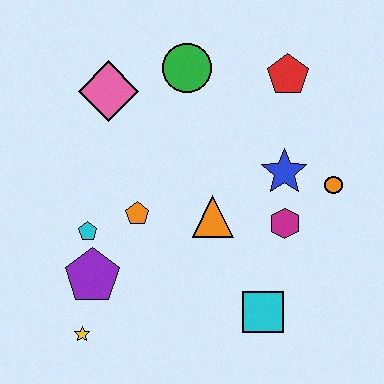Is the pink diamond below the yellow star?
No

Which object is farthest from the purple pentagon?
The red pentagon is farthest from the purple pentagon.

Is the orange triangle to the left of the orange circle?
Yes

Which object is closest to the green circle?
The pink diamond is closest to the green circle.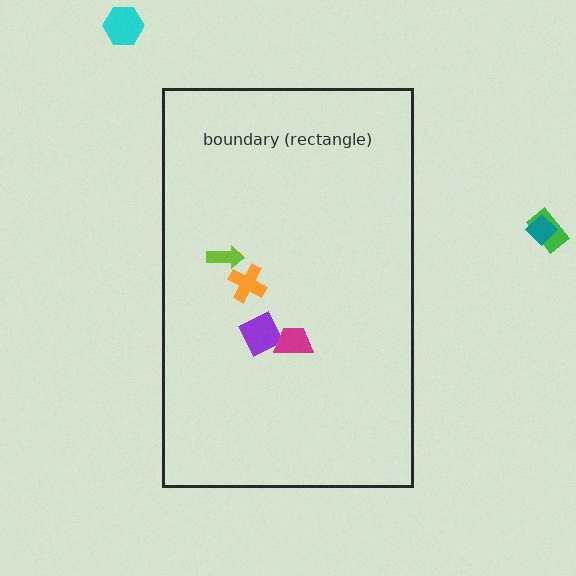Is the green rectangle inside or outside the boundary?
Outside.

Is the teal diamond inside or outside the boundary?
Outside.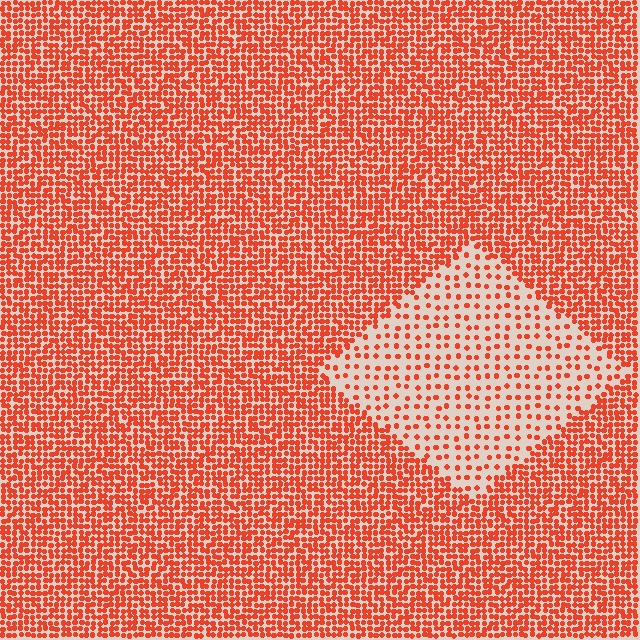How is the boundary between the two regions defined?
The boundary is defined by a change in element density (approximately 2.8x ratio). All elements are the same color, size, and shape.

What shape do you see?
I see a diamond.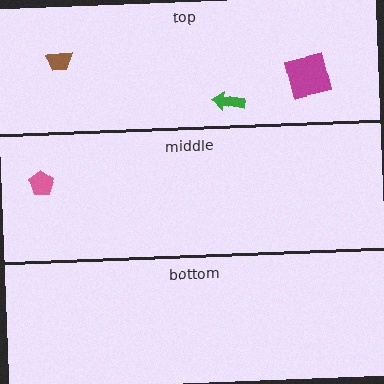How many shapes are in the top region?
3.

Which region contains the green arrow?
The top region.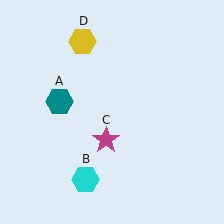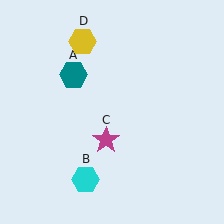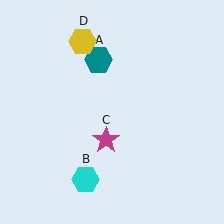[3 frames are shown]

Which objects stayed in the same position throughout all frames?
Cyan hexagon (object B) and magenta star (object C) and yellow hexagon (object D) remained stationary.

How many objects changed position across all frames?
1 object changed position: teal hexagon (object A).